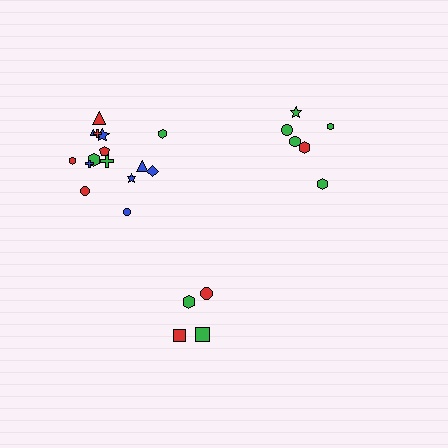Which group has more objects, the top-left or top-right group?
The top-left group.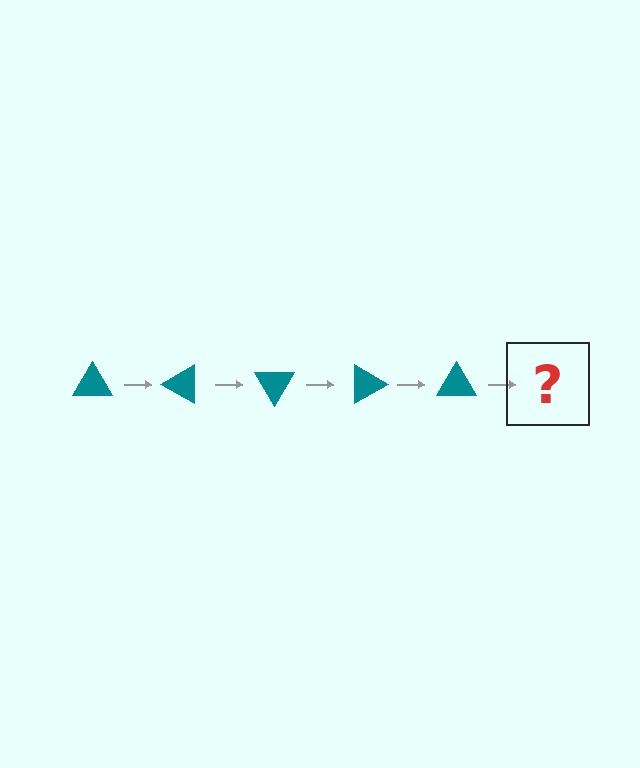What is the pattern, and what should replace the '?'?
The pattern is that the triangle rotates 30 degrees each step. The '?' should be a teal triangle rotated 150 degrees.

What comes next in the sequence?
The next element should be a teal triangle rotated 150 degrees.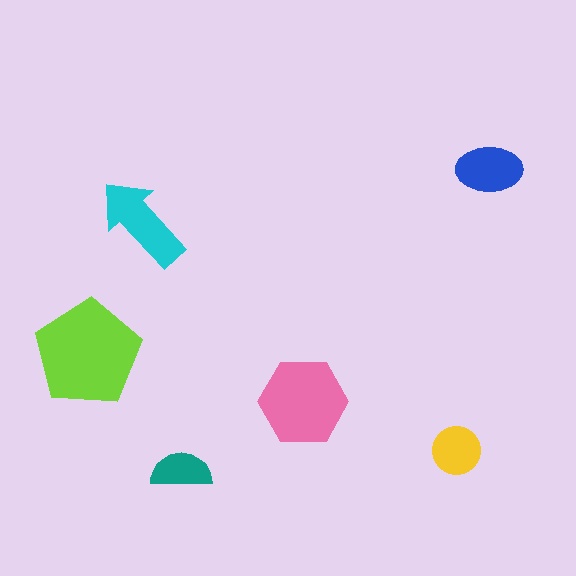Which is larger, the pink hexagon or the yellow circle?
The pink hexagon.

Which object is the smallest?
The teal semicircle.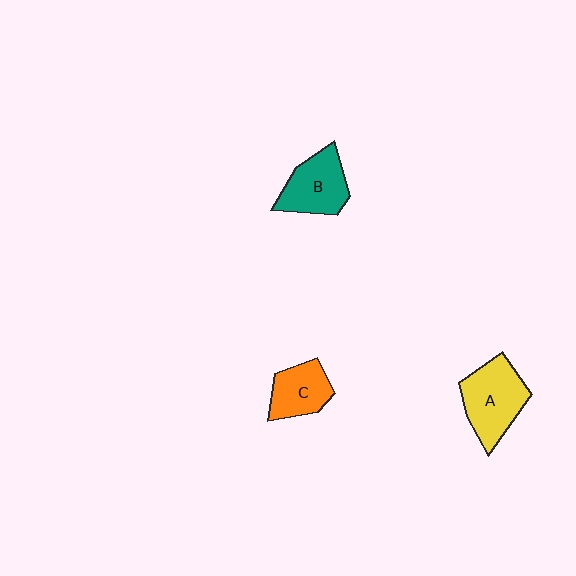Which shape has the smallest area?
Shape C (orange).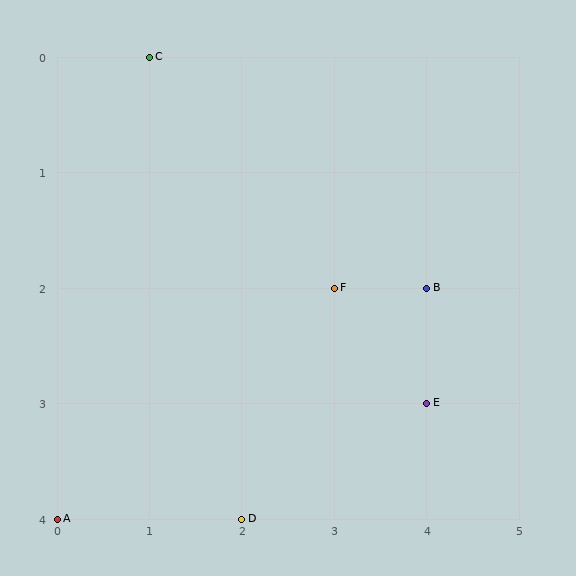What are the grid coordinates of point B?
Point B is at grid coordinates (4, 2).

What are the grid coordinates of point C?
Point C is at grid coordinates (1, 0).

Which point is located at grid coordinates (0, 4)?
Point A is at (0, 4).